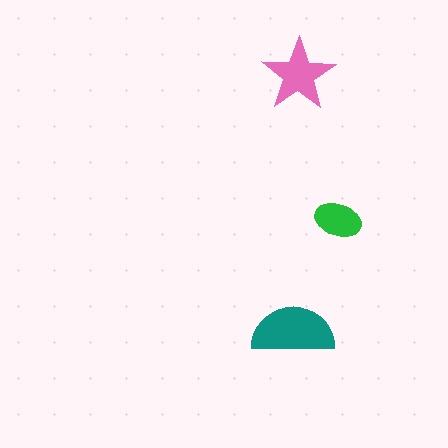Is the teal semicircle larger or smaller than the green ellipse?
Larger.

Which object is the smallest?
The green ellipse.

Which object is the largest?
The teal semicircle.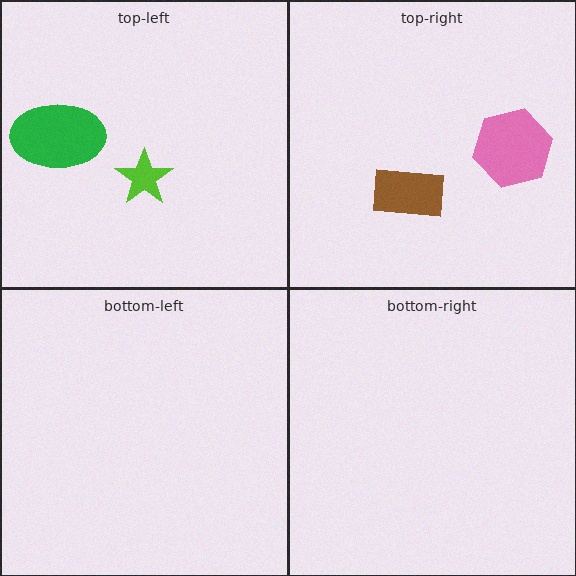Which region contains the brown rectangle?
The top-right region.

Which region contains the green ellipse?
The top-left region.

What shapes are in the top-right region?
The pink hexagon, the brown rectangle.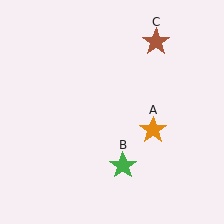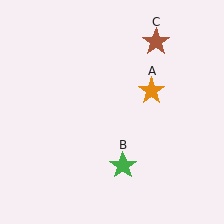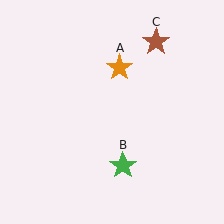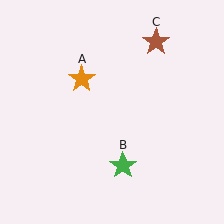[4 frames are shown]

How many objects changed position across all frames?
1 object changed position: orange star (object A).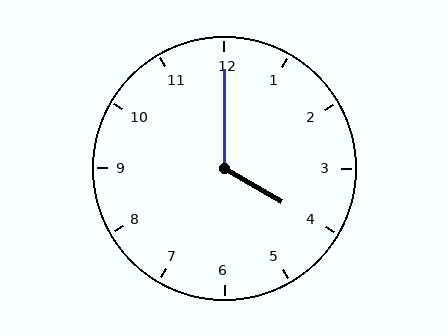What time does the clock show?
4:00.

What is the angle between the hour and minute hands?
Approximately 120 degrees.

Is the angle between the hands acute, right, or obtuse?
It is obtuse.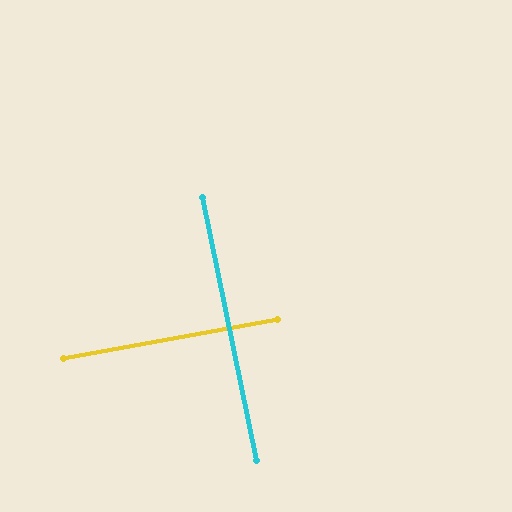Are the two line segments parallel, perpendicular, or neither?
Perpendicular — they meet at approximately 89°.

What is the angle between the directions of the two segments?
Approximately 89 degrees.